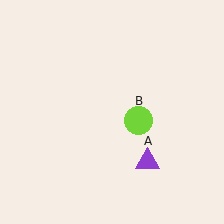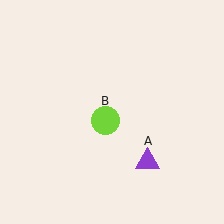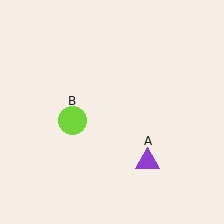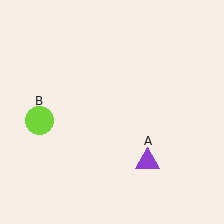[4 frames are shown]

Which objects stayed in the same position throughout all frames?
Purple triangle (object A) remained stationary.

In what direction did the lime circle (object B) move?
The lime circle (object B) moved left.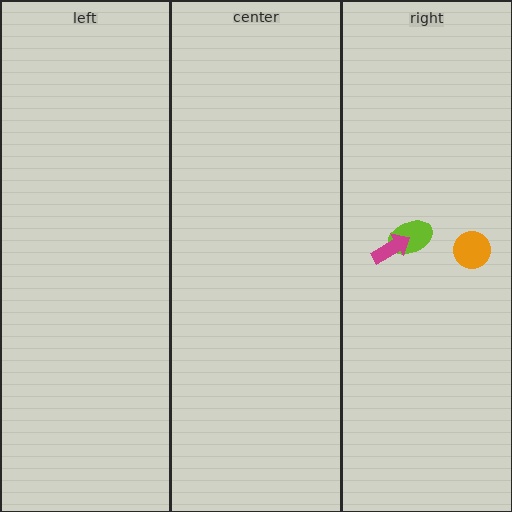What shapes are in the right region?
The orange circle, the lime ellipse, the magenta arrow.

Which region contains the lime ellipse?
The right region.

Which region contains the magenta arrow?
The right region.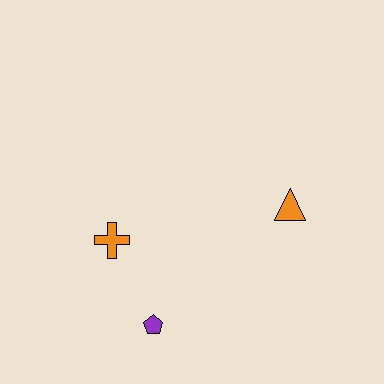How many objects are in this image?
There are 3 objects.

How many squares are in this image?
There are no squares.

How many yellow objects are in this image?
There are no yellow objects.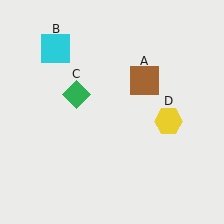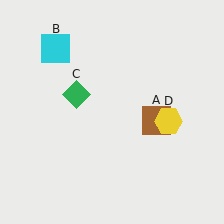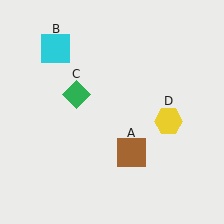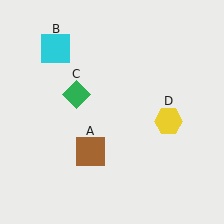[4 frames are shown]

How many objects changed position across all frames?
1 object changed position: brown square (object A).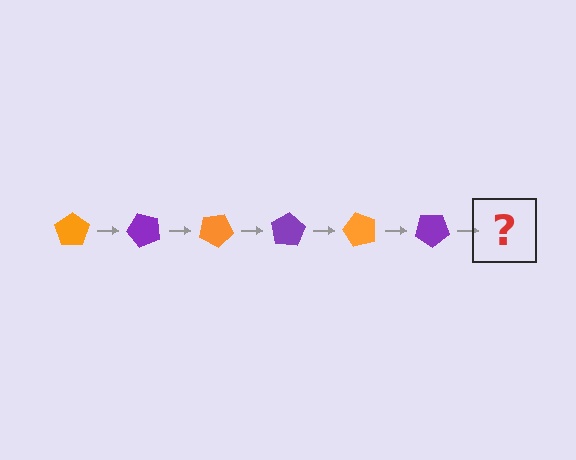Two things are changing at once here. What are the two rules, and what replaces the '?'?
The two rules are that it rotates 50 degrees each step and the color cycles through orange and purple. The '?' should be an orange pentagon, rotated 300 degrees from the start.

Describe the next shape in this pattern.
It should be an orange pentagon, rotated 300 degrees from the start.